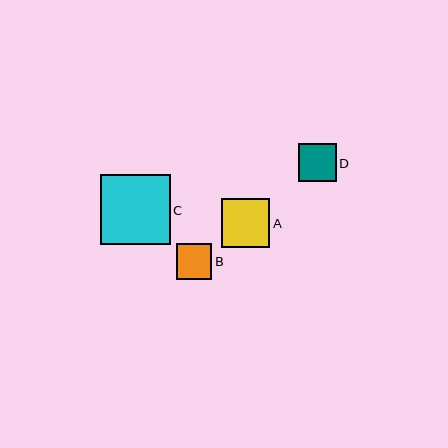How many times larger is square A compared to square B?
Square A is approximately 1.4 times the size of square B.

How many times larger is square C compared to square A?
Square C is approximately 1.4 times the size of square A.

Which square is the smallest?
Square B is the smallest with a size of approximately 36 pixels.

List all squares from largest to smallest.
From largest to smallest: C, A, D, B.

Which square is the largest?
Square C is the largest with a size of approximately 70 pixels.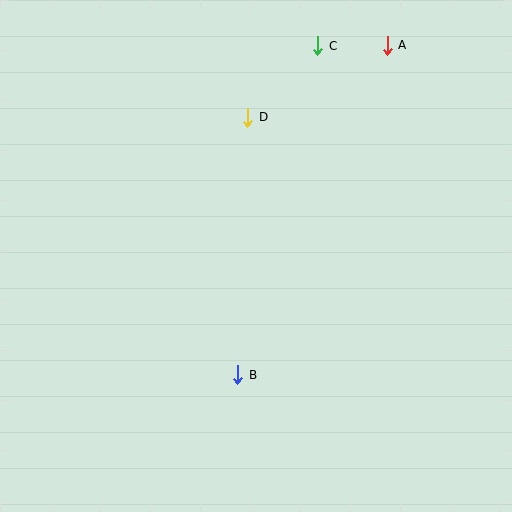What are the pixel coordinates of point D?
Point D is at (248, 117).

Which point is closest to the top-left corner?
Point D is closest to the top-left corner.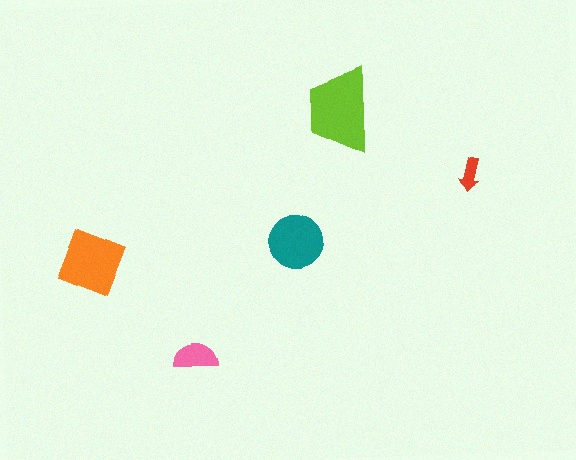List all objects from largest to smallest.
The lime trapezoid, the orange square, the teal circle, the pink semicircle, the red arrow.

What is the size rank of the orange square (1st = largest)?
2nd.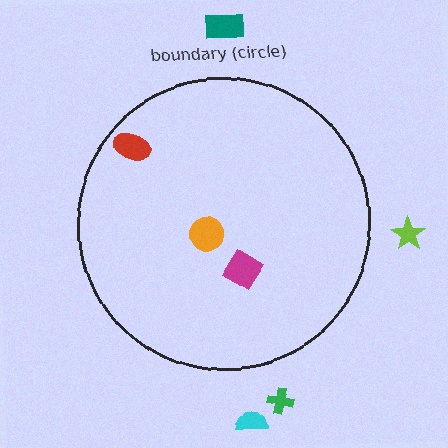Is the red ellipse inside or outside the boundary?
Inside.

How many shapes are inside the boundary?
3 inside, 4 outside.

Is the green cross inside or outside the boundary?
Outside.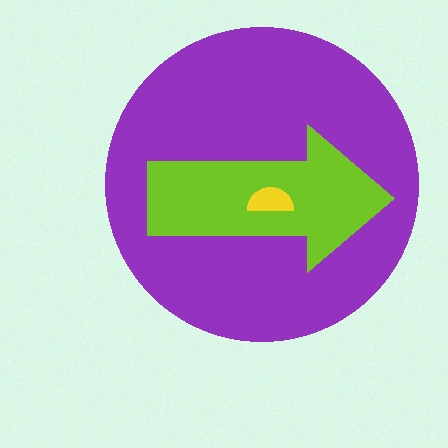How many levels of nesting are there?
3.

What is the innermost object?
The yellow semicircle.